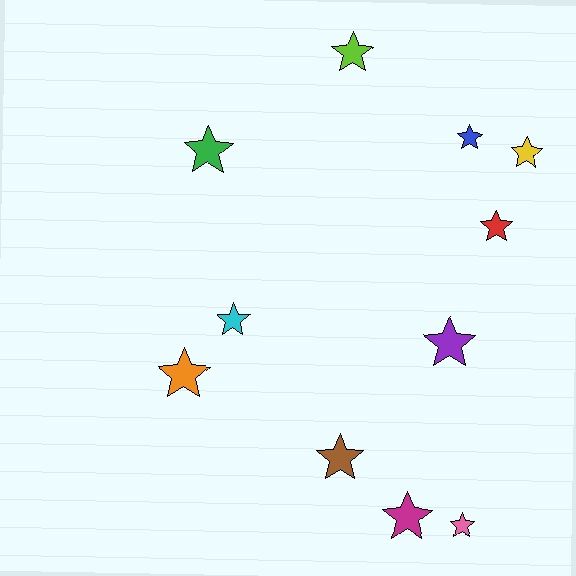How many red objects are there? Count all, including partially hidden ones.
There is 1 red object.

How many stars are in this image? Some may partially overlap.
There are 11 stars.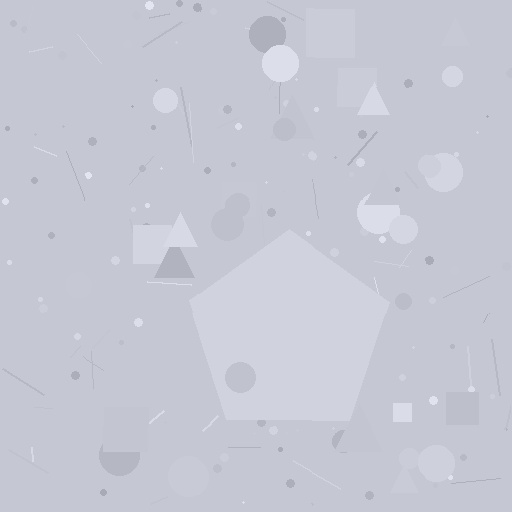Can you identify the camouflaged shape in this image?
The camouflaged shape is a pentagon.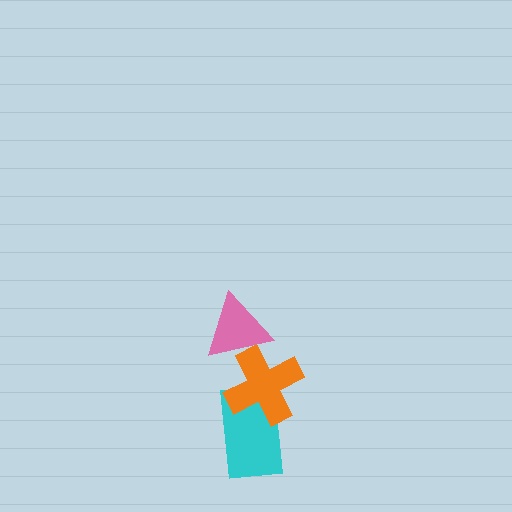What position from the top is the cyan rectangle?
The cyan rectangle is 3rd from the top.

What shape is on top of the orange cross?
The pink triangle is on top of the orange cross.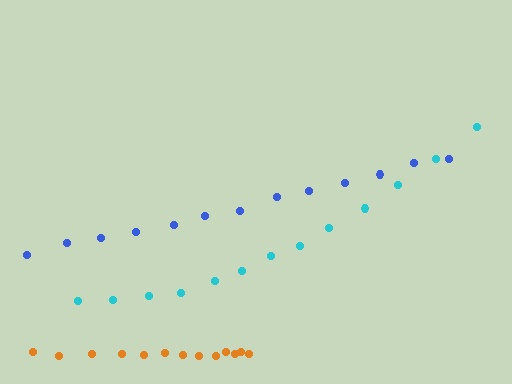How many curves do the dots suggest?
There are 3 distinct paths.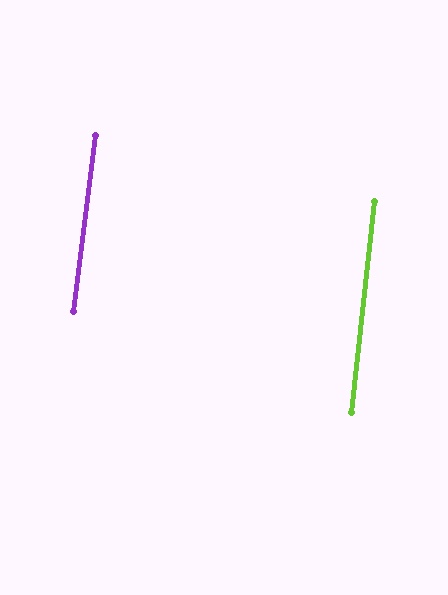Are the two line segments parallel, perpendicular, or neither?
Parallel — their directions differ by only 1.1°.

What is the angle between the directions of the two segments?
Approximately 1 degree.